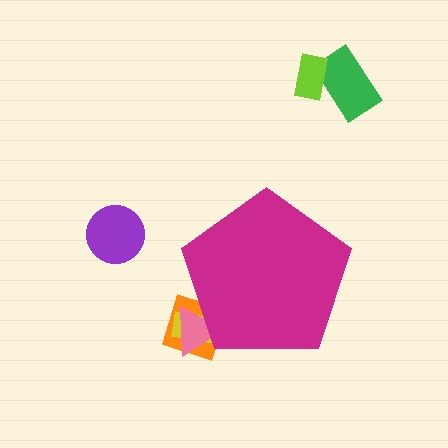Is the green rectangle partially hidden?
No, the green rectangle is fully visible.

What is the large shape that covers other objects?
A magenta pentagon.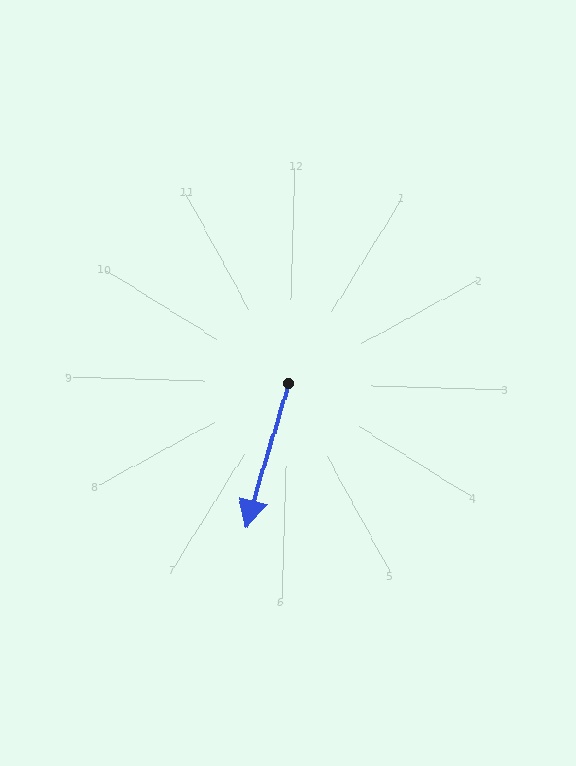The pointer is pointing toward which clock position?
Roughly 6 o'clock.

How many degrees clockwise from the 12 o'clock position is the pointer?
Approximately 195 degrees.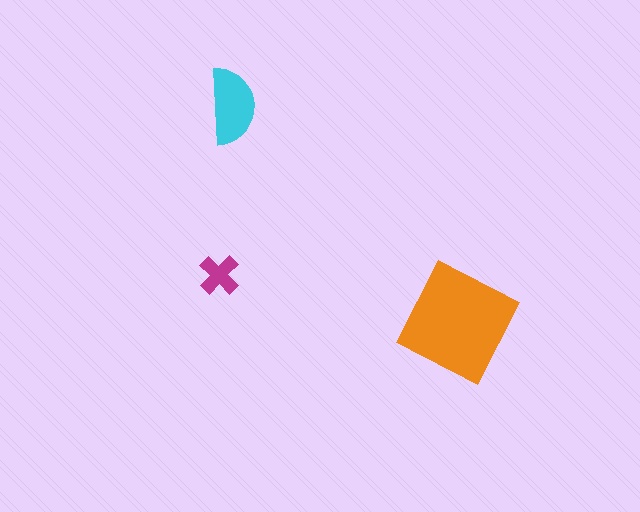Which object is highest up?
The cyan semicircle is topmost.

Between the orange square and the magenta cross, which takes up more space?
The orange square.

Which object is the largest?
The orange square.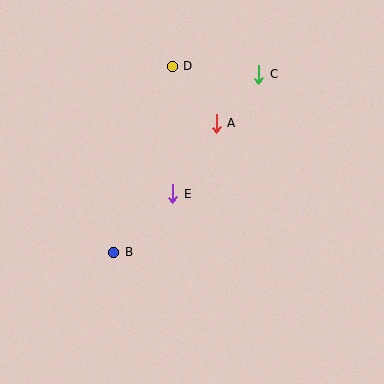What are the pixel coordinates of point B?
Point B is at (114, 252).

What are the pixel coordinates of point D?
Point D is at (172, 66).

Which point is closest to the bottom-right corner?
Point E is closest to the bottom-right corner.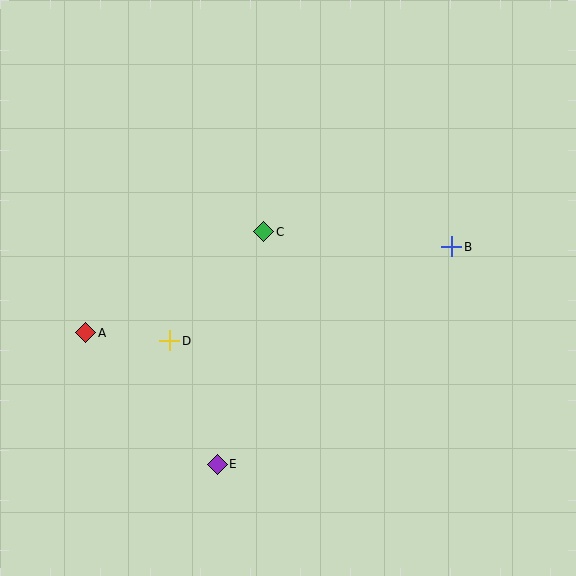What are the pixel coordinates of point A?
Point A is at (86, 333).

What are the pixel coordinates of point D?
Point D is at (170, 341).